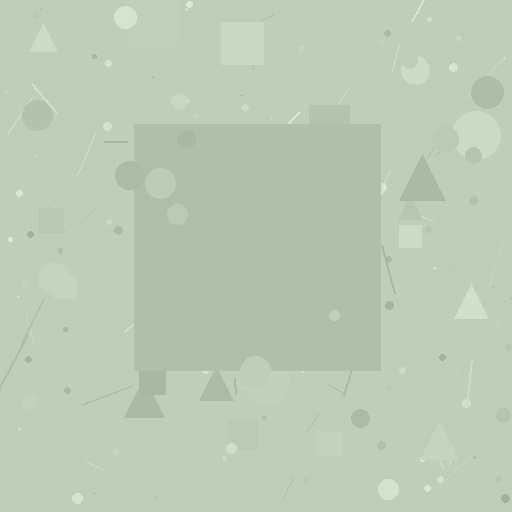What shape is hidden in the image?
A square is hidden in the image.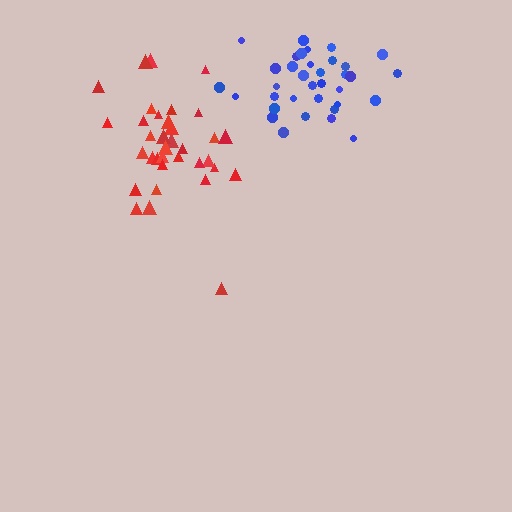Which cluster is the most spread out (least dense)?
Blue.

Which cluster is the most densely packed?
Red.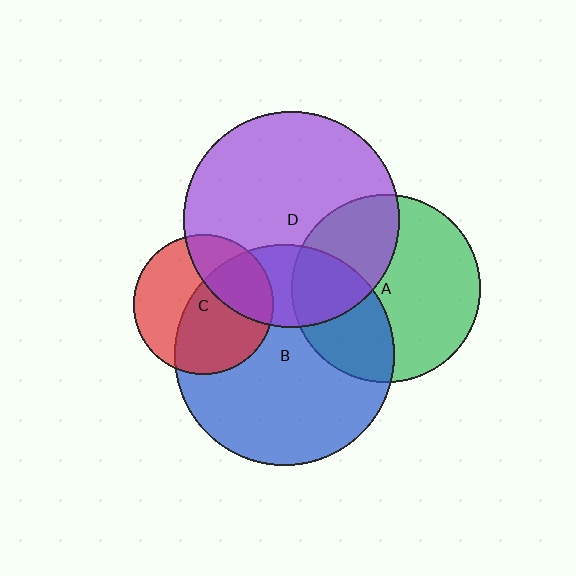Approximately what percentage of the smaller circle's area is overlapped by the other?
Approximately 55%.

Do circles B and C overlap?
Yes.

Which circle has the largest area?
Circle B (blue).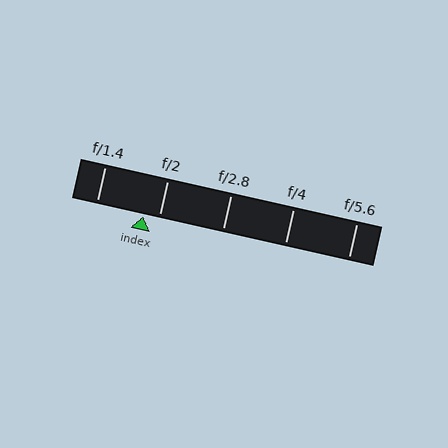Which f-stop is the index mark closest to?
The index mark is closest to f/2.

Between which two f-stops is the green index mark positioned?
The index mark is between f/1.4 and f/2.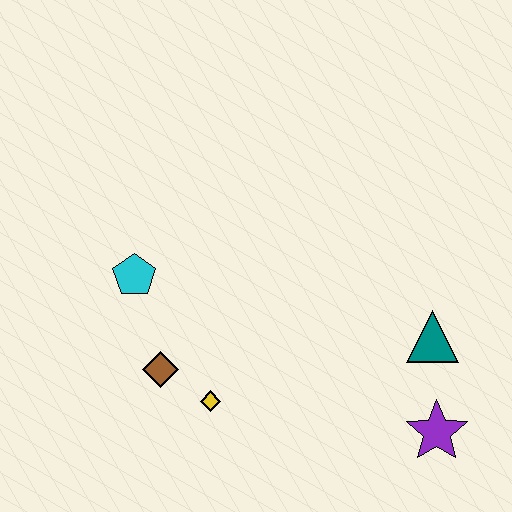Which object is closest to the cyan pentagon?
The brown diamond is closest to the cyan pentagon.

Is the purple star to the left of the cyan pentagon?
No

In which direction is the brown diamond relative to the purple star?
The brown diamond is to the left of the purple star.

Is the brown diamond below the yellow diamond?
No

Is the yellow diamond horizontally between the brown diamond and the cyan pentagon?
No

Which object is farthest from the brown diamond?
The purple star is farthest from the brown diamond.